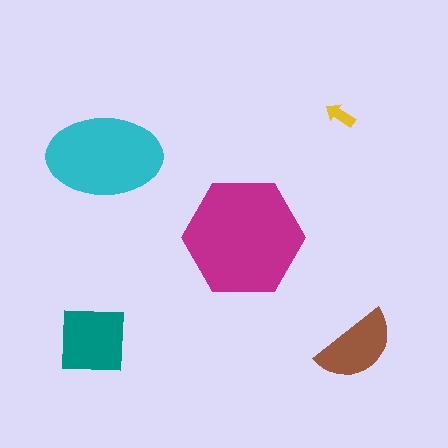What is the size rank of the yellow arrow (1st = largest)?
5th.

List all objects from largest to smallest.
The magenta hexagon, the cyan ellipse, the teal square, the brown semicircle, the yellow arrow.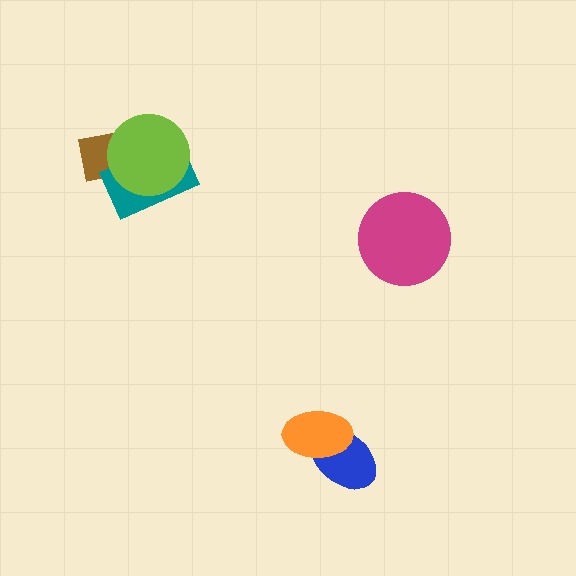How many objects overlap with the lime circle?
2 objects overlap with the lime circle.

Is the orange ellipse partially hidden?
No, no other shape covers it.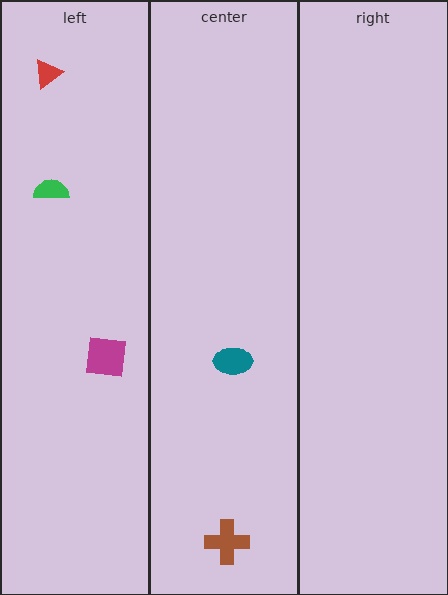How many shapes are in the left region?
3.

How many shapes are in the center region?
2.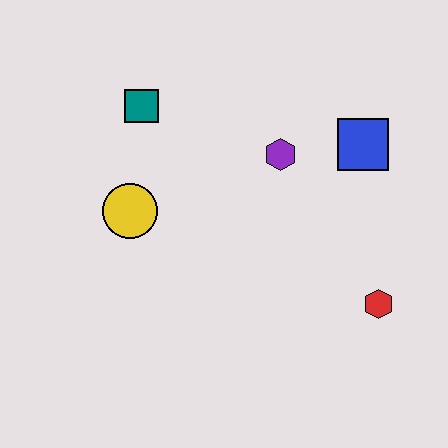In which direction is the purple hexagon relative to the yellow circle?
The purple hexagon is to the right of the yellow circle.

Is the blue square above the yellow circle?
Yes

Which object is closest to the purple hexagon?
The blue square is closest to the purple hexagon.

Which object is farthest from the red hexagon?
The teal square is farthest from the red hexagon.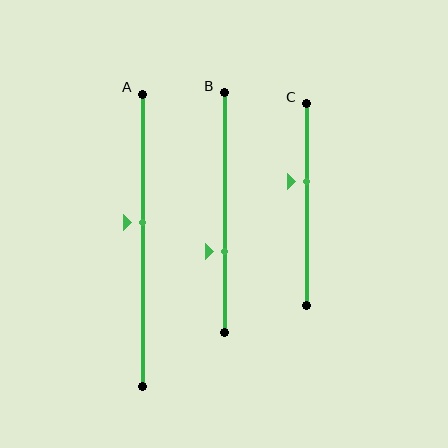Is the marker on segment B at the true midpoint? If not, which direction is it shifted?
No, the marker on segment B is shifted downward by about 16% of the segment length.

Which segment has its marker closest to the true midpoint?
Segment A has its marker closest to the true midpoint.